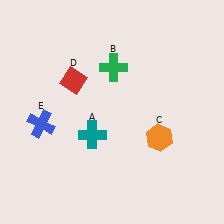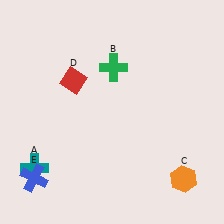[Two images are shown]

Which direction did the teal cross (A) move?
The teal cross (A) moved left.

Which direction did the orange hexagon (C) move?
The orange hexagon (C) moved down.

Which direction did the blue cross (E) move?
The blue cross (E) moved down.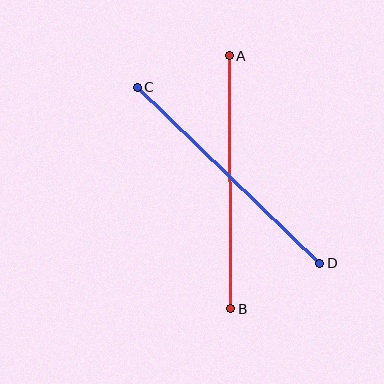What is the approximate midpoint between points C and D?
The midpoint is at approximately (228, 175) pixels.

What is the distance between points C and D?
The distance is approximately 253 pixels.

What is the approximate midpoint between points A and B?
The midpoint is at approximately (230, 182) pixels.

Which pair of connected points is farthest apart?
Points A and B are farthest apart.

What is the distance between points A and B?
The distance is approximately 253 pixels.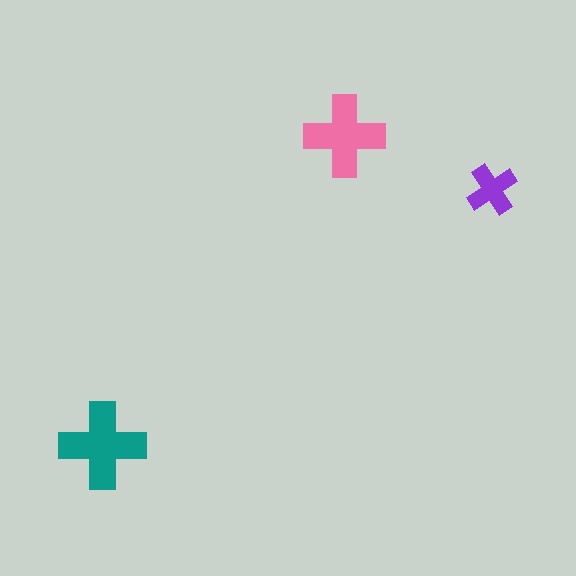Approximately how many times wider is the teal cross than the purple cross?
About 1.5 times wider.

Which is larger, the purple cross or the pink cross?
The pink one.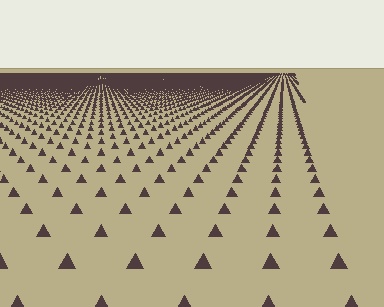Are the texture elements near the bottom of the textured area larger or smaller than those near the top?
Larger. Near the bottom, elements are closer to the viewer and appear at a bigger on-screen size.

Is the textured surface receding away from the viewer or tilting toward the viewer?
The surface is receding away from the viewer. Texture elements get smaller and denser toward the top.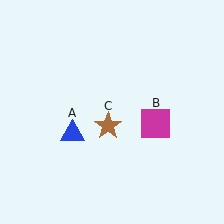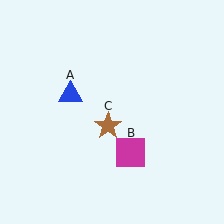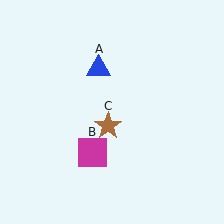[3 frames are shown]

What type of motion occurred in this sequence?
The blue triangle (object A), magenta square (object B) rotated clockwise around the center of the scene.